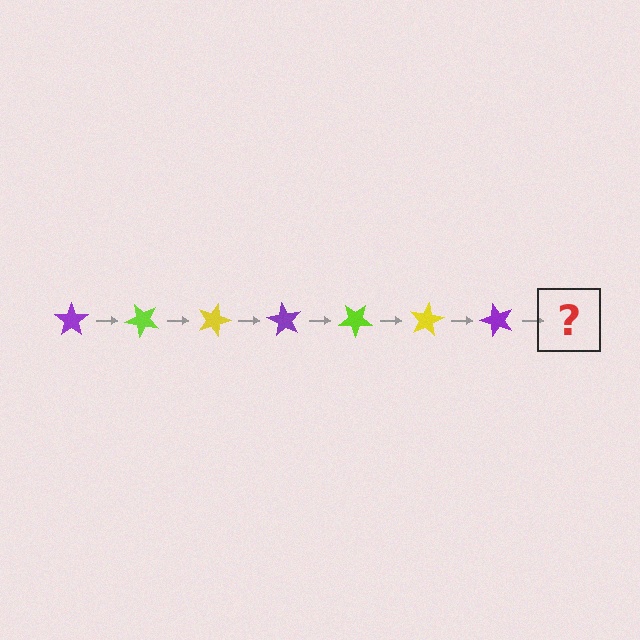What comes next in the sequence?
The next element should be a lime star, rotated 315 degrees from the start.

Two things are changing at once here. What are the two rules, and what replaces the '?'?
The two rules are that it rotates 45 degrees each step and the color cycles through purple, lime, and yellow. The '?' should be a lime star, rotated 315 degrees from the start.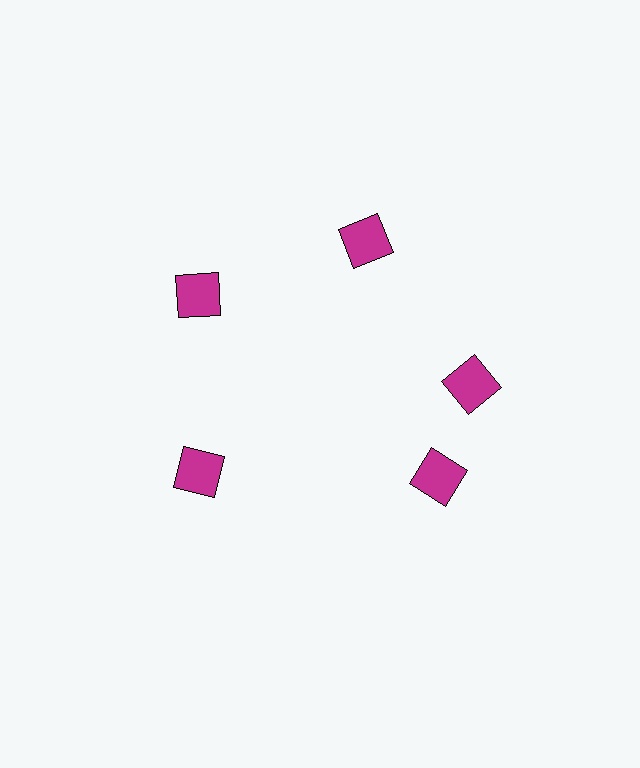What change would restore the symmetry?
The symmetry would be restored by rotating it back into even spacing with its neighbors so that all 5 squares sit at equal angles and equal distance from the center.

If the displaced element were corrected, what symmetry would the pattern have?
It would have 5-fold rotational symmetry — the pattern would map onto itself every 72 degrees.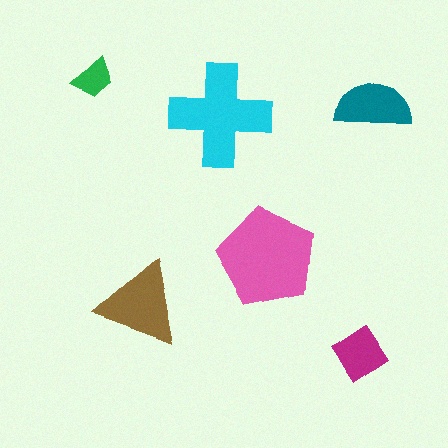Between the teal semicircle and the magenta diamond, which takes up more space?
The teal semicircle.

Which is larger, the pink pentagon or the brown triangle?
The pink pentagon.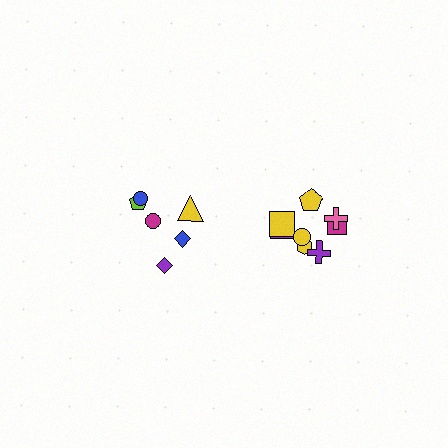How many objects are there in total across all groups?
There are 14 objects.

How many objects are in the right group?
There are 8 objects.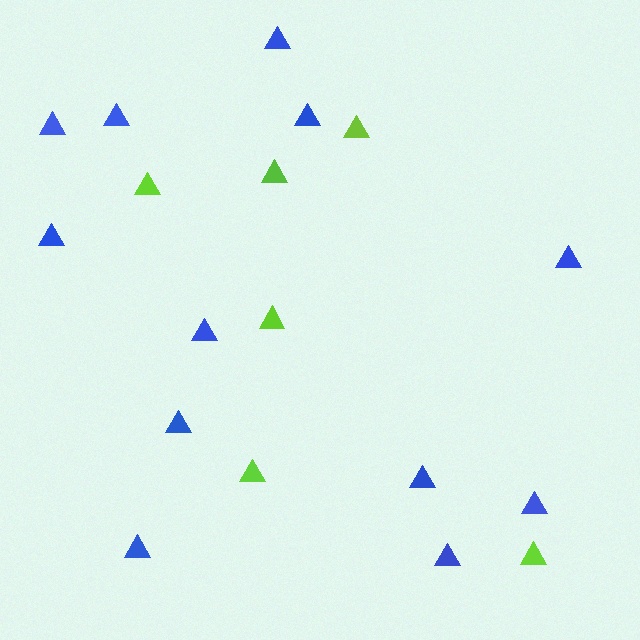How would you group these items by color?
There are 2 groups: one group of blue triangles (12) and one group of lime triangles (6).